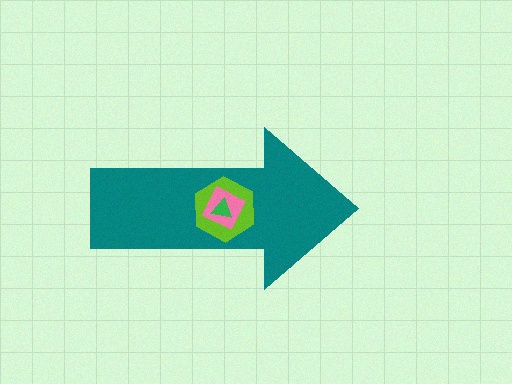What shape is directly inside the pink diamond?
The green triangle.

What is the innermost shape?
The green triangle.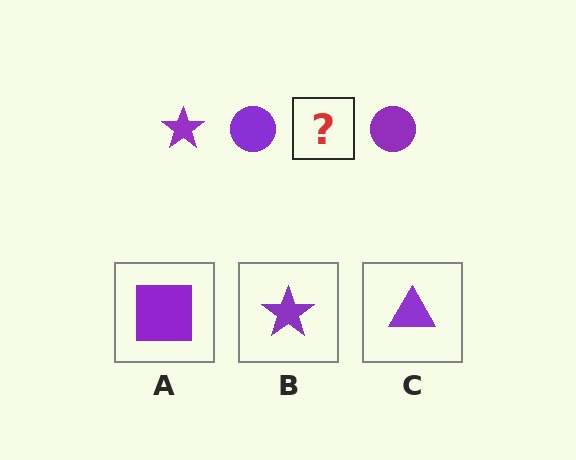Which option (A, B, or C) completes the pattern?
B.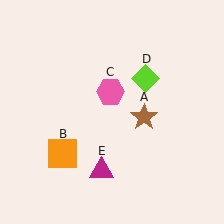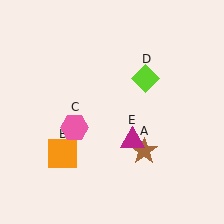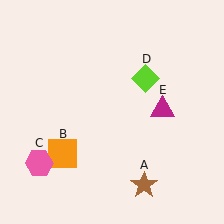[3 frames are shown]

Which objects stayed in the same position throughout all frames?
Orange square (object B) and lime diamond (object D) remained stationary.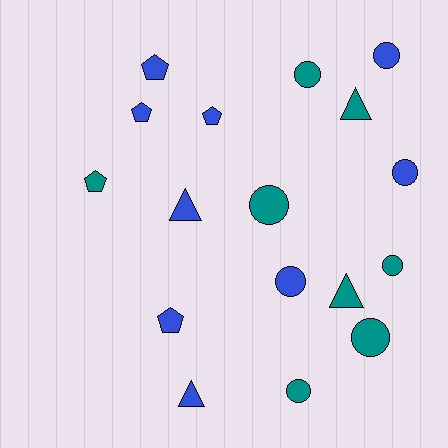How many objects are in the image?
There are 17 objects.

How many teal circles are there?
There are 5 teal circles.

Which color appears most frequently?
Blue, with 9 objects.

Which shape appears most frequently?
Circle, with 8 objects.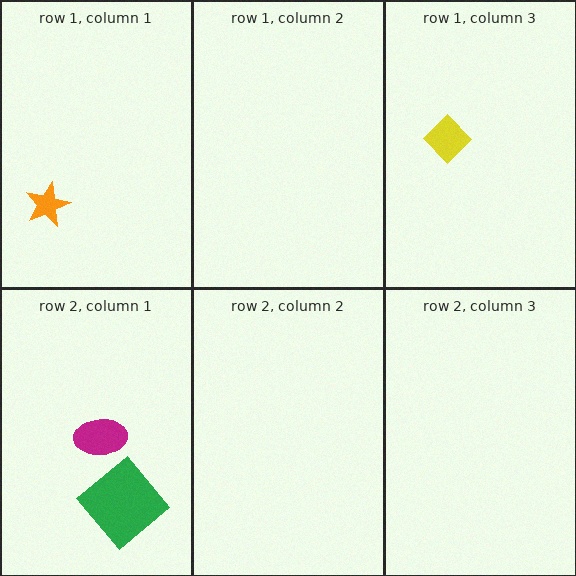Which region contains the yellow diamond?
The row 1, column 3 region.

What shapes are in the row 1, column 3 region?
The yellow diamond.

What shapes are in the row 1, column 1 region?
The orange star.